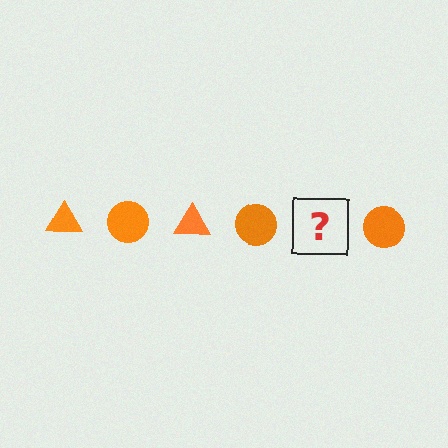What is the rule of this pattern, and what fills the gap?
The rule is that the pattern cycles through triangle, circle shapes in orange. The gap should be filled with an orange triangle.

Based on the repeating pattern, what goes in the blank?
The blank should be an orange triangle.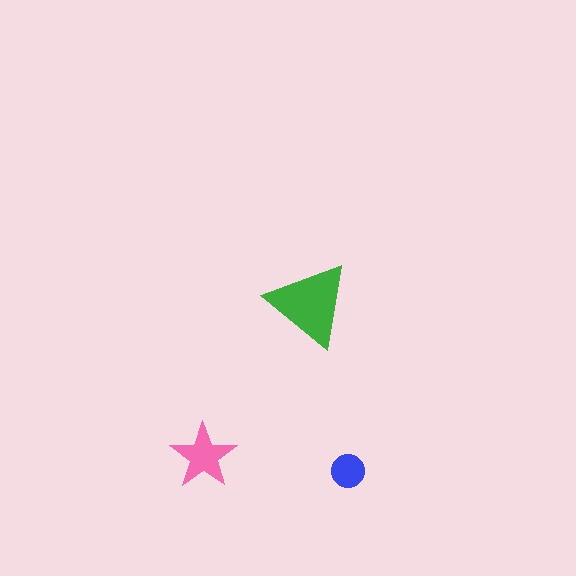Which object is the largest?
The green triangle.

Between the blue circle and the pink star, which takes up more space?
The pink star.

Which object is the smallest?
The blue circle.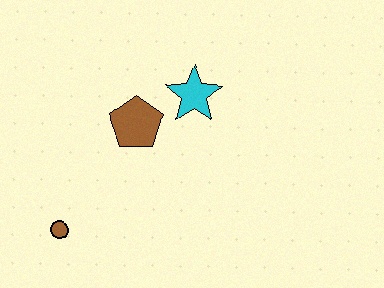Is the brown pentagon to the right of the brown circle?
Yes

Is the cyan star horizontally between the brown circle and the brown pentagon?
No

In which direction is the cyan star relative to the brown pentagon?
The cyan star is to the right of the brown pentagon.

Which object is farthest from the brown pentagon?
The brown circle is farthest from the brown pentagon.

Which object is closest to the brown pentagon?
The cyan star is closest to the brown pentagon.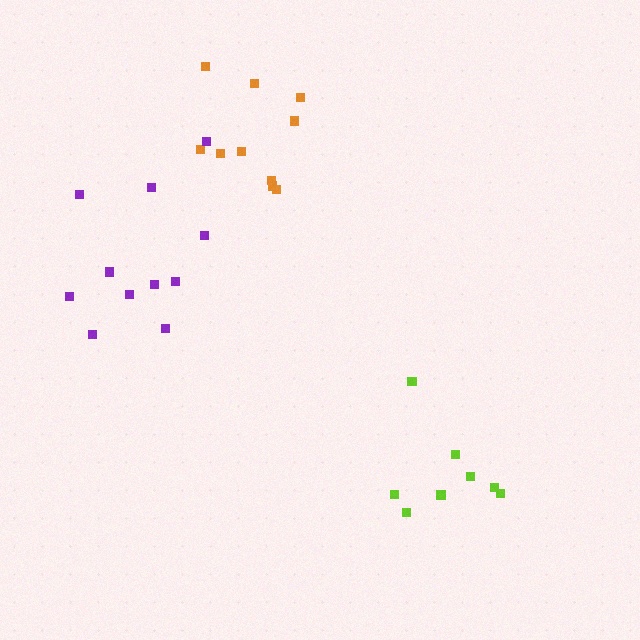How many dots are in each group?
Group 1: 10 dots, Group 2: 8 dots, Group 3: 11 dots (29 total).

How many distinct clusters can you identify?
There are 3 distinct clusters.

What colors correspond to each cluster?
The clusters are colored: orange, lime, purple.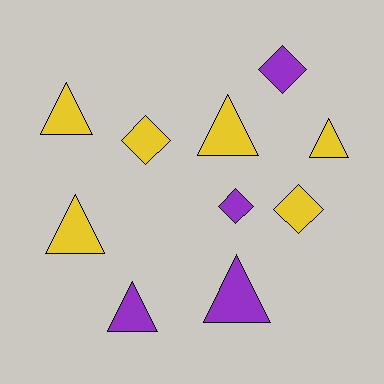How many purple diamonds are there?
There are 2 purple diamonds.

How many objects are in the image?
There are 10 objects.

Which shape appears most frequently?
Triangle, with 6 objects.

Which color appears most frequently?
Yellow, with 6 objects.